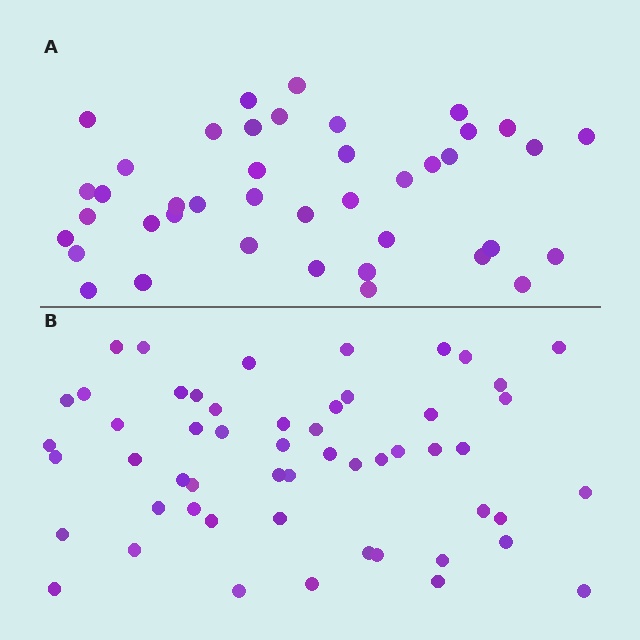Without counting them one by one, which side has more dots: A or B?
Region B (the bottom region) has more dots.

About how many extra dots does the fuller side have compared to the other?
Region B has approximately 15 more dots than region A.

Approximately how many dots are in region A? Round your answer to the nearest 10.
About 40 dots. (The exact count is 41, which rounds to 40.)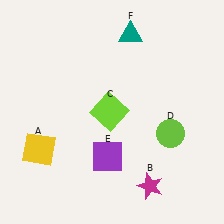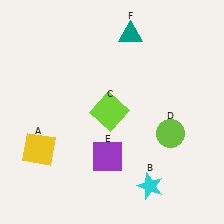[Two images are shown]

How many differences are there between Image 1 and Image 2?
There is 1 difference between the two images.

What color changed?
The star (B) changed from magenta in Image 1 to cyan in Image 2.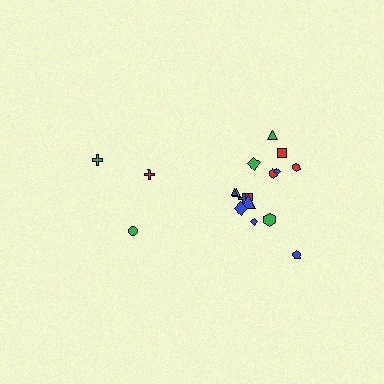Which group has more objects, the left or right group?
The right group.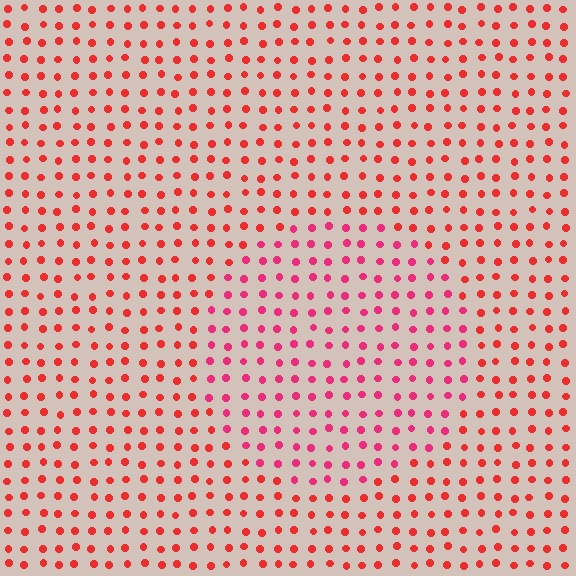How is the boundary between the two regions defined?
The boundary is defined purely by a slight shift in hue (about 25 degrees). Spacing, size, and orientation are identical on both sides.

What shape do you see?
I see a circle.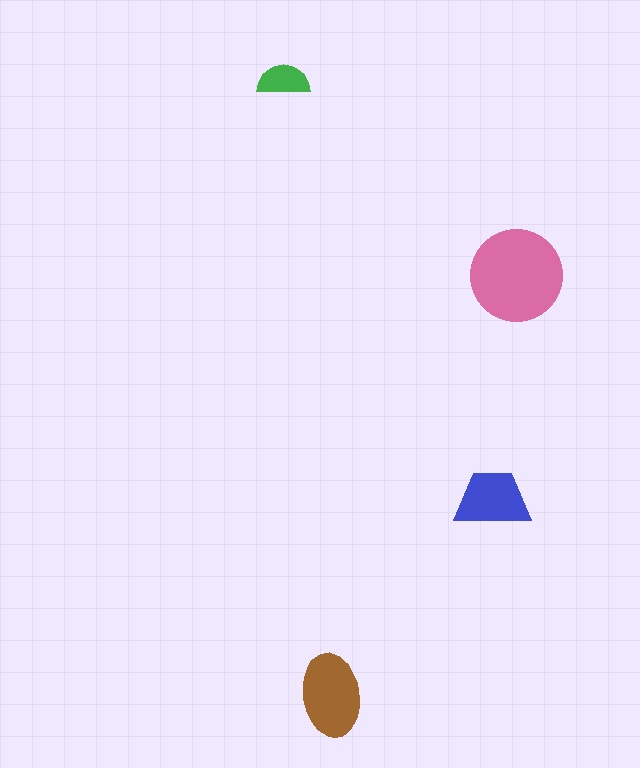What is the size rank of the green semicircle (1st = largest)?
4th.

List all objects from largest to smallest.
The pink circle, the brown ellipse, the blue trapezoid, the green semicircle.